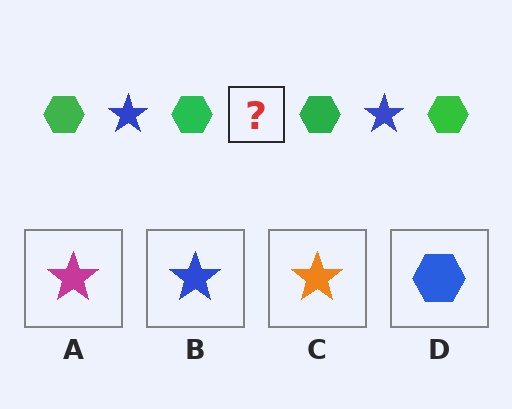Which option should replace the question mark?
Option B.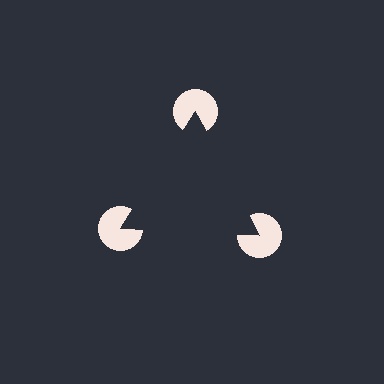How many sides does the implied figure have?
3 sides.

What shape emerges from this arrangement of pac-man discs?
An illusory triangle — its edges are inferred from the aligned wedge cuts in the pac-man discs, not physically drawn.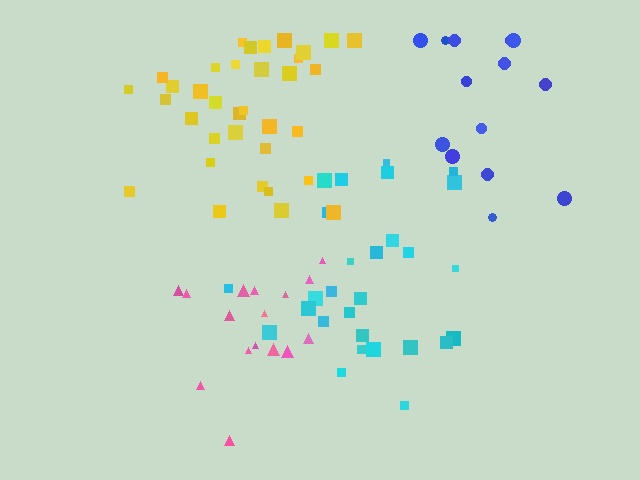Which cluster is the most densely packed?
Pink.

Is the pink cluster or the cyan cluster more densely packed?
Pink.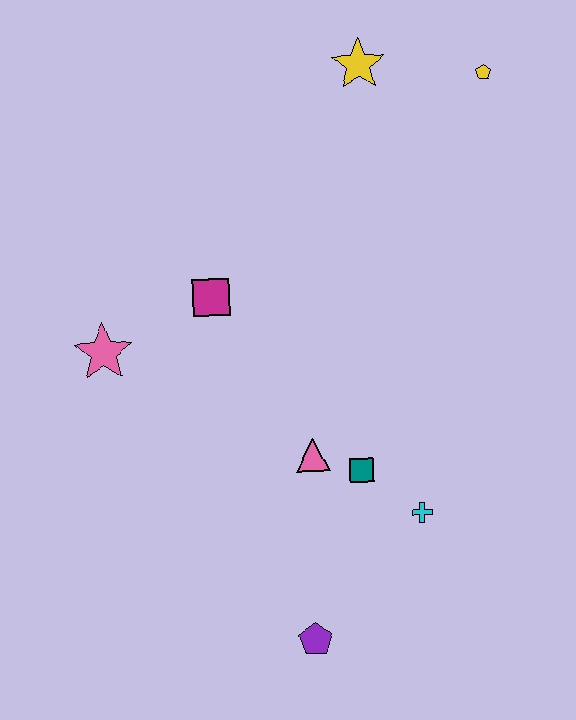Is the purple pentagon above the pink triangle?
No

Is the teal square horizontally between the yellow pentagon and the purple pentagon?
Yes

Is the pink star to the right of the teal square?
No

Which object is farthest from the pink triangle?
The yellow pentagon is farthest from the pink triangle.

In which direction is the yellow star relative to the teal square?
The yellow star is above the teal square.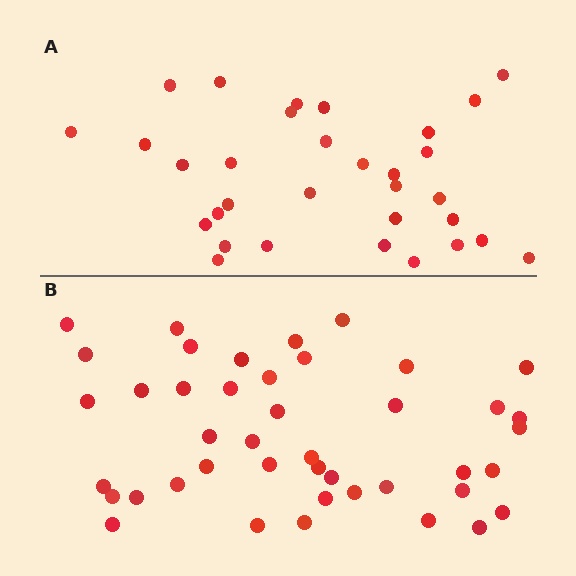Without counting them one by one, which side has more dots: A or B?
Region B (the bottom region) has more dots.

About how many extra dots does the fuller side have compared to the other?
Region B has roughly 12 or so more dots than region A.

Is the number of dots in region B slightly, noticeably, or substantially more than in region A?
Region B has noticeably more, but not dramatically so. The ratio is roughly 1.3 to 1.